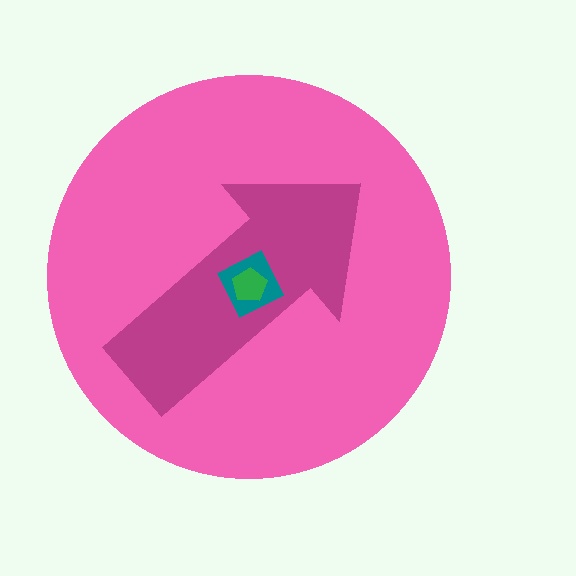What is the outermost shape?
The pink circle.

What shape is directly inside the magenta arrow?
The teal square.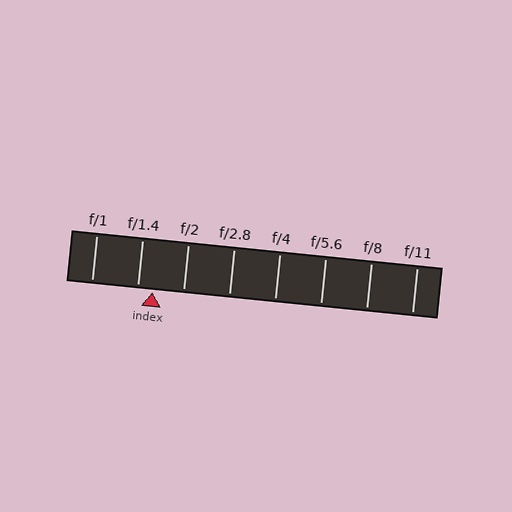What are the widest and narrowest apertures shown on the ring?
The widest aperture shown is f/1 and the narrowest is f/11.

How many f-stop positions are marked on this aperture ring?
There are 8 f-stop positions marked.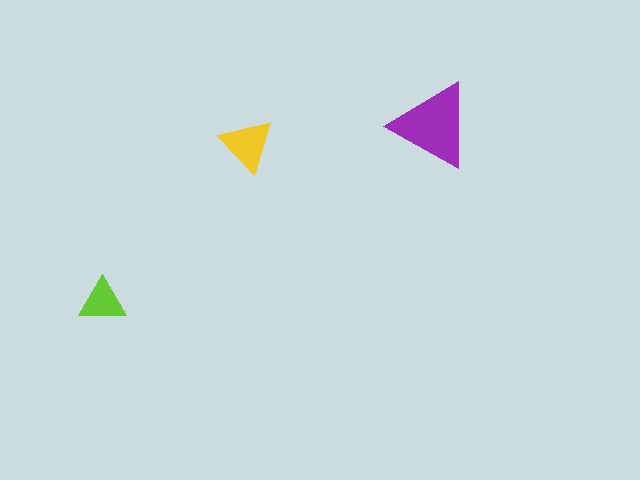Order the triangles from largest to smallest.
the purple one, the yellow one, the lime one.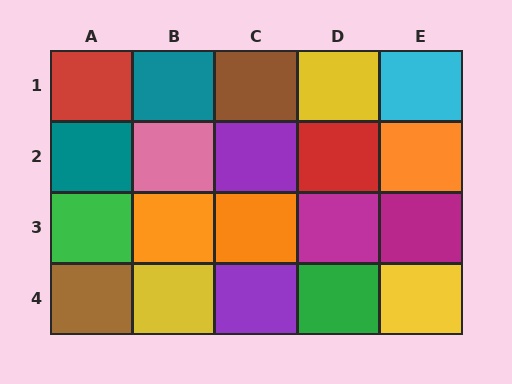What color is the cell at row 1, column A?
Red.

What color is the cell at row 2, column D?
Red.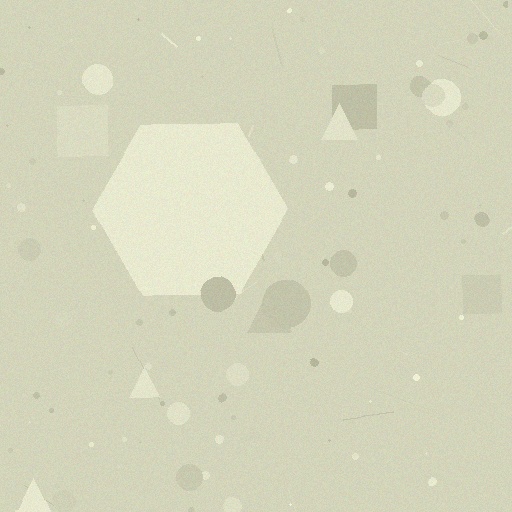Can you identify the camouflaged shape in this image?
The camouflaged shape is a hexagon.